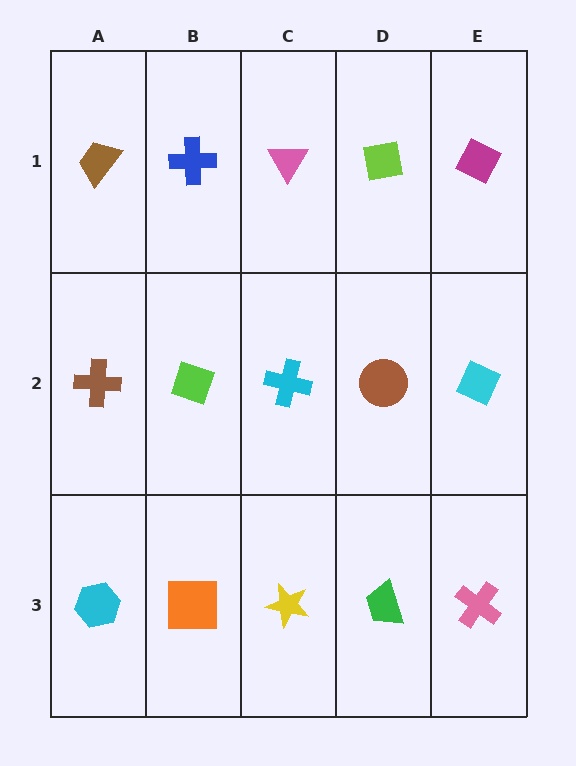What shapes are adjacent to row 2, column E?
A magenta diamond (row 1, column E), a pink cross (row 3, column E), a brown circle (row 2, column D).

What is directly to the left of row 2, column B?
A brown cross.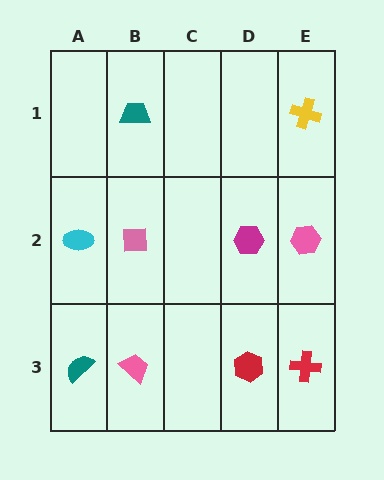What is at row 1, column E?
A yellow cross.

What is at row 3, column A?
A teal semicircle.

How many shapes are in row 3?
4 shapes.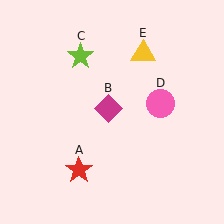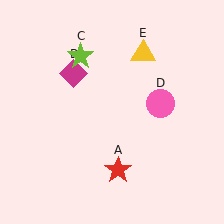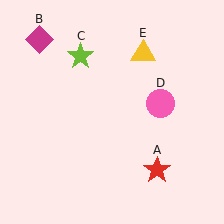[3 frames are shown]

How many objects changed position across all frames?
2 objects changed position: red star (object A), magenta diamond (object B).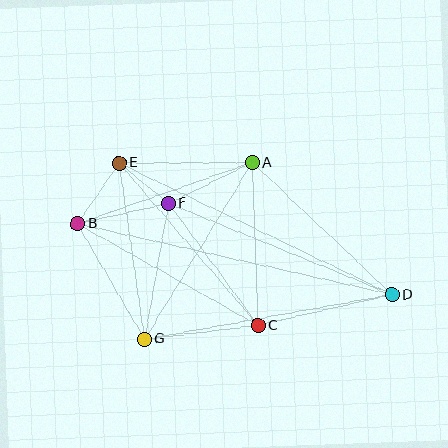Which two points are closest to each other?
Points E and F are closest to each other.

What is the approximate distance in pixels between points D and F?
The distance between D and F is approximately 241 pixels.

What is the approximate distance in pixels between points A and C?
The distance between A and C is approximately 163 pixels.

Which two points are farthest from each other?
Points B and D are farthest from each other.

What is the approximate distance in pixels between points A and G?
The distance between A and G is approximately 207 pixels.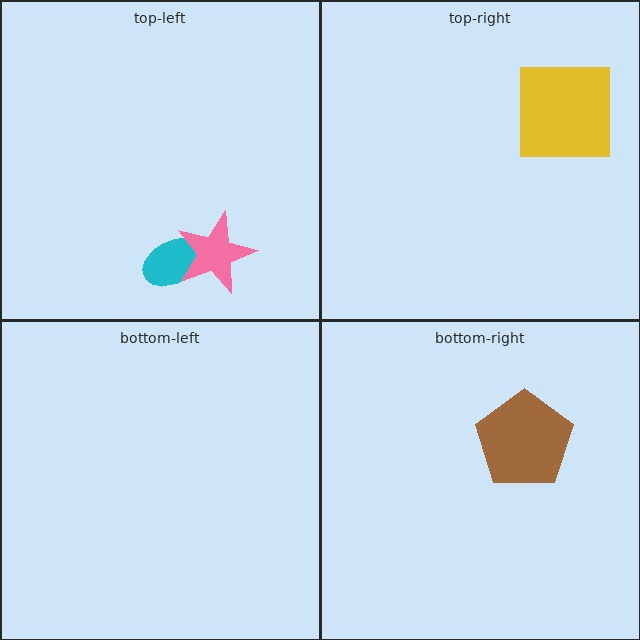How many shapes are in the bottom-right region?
1.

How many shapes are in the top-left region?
2.